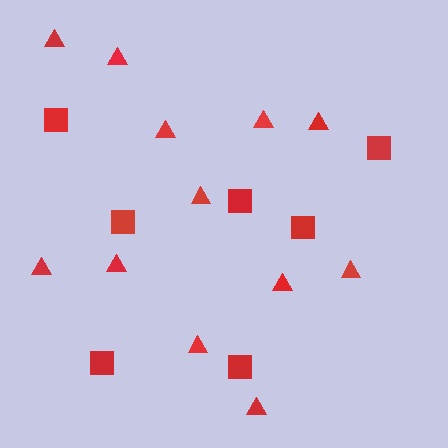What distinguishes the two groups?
There are 2 groups: one group of squares (7) and one group of triangles (12).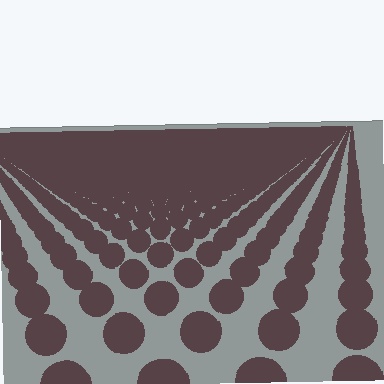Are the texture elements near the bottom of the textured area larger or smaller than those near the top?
Larger. Near the bottom, elements are closer to the viewer and appear at a bigger on-screen size.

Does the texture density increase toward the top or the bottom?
Density increases toward the top.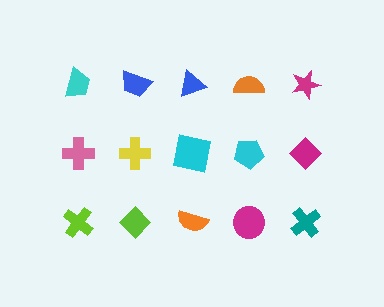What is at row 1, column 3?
A blue triangle.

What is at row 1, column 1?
A cyan trapezoid.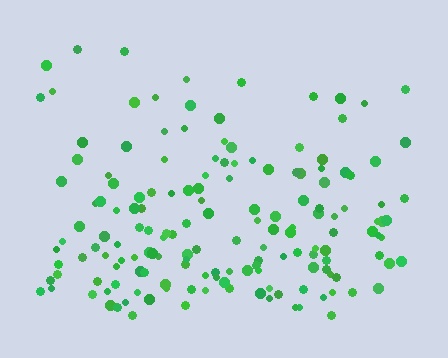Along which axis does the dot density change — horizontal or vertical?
Vertical.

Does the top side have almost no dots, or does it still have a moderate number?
Still a moderate number, just noticeably fewer than the bottom.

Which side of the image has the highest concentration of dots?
The bottom.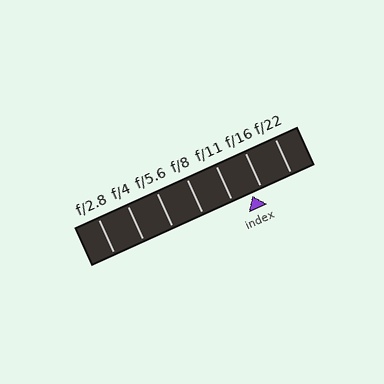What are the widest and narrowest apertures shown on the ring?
The widest aperture shown is f/2.8 and the narrowest is f/22.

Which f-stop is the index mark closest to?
The index mark is closest to f/16.